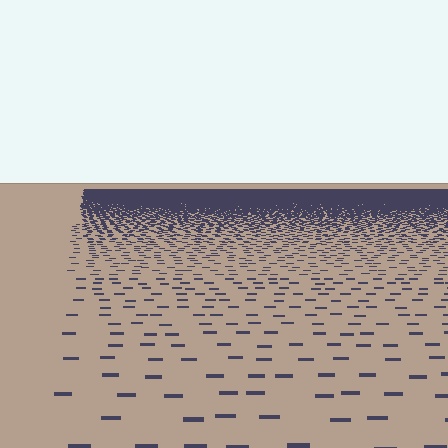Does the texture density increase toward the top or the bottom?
Density increases toward the top.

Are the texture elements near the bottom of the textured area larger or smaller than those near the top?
Larger. Near the bottom, elements are closer to the viewer and appear at a bigger on-screen size.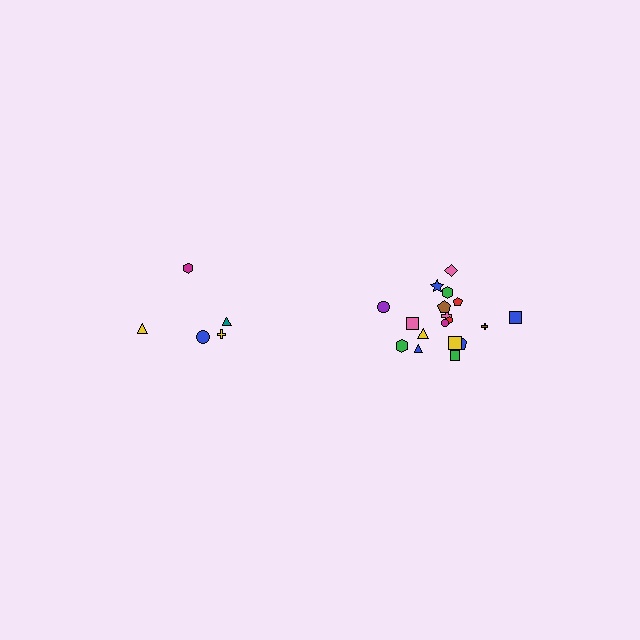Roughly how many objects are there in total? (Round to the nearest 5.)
Roughly 25 objects in total.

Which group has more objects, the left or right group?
The right group.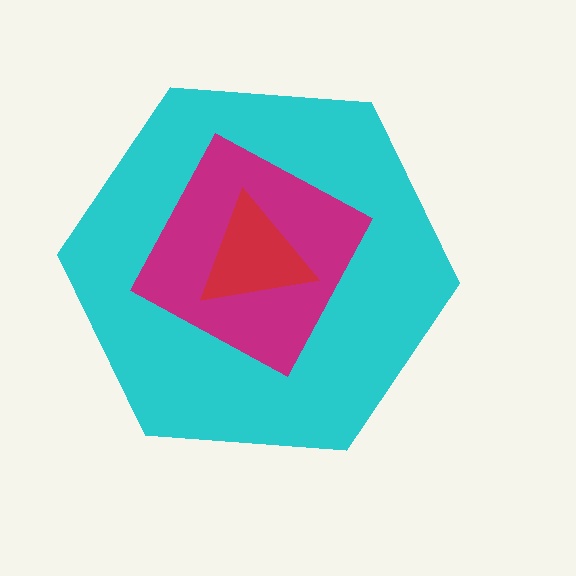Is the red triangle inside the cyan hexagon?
Yes.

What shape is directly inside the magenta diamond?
The red triangle.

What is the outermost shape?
The cyan hexagon.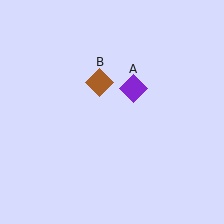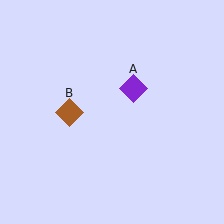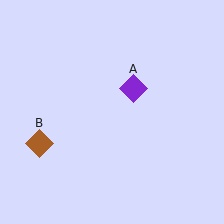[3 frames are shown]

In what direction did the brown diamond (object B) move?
The brown diamond (object B) moved down and to the left.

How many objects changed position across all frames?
1 object changed position: brown diamond (object B).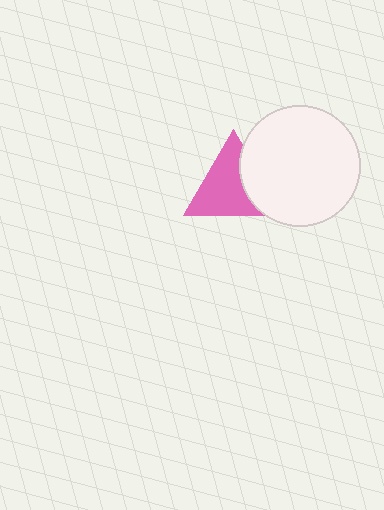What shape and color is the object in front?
The object in front is a white circle.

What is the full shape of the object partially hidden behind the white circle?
The partially hidden object is a pink triangle.